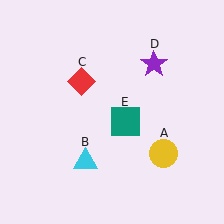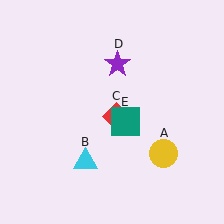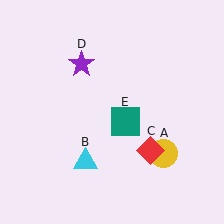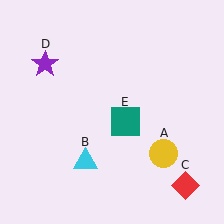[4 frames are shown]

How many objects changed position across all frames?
2 objects changed position: red diamond (object C), purple star (object D).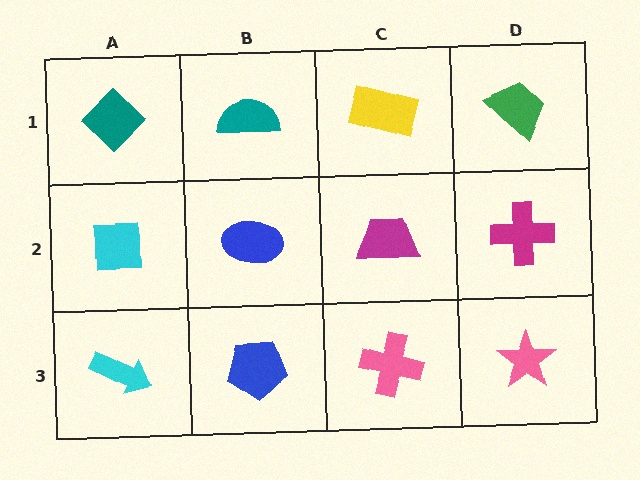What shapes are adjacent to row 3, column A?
A cyan square (row 2, column A), a blue pentagon (row 3, column B).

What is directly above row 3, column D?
A magenta cross.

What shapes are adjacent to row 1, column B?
A blue ellipse (row 2, column B), a teal diamond (row 1, column A), a yellow rectangle (row 1, column C).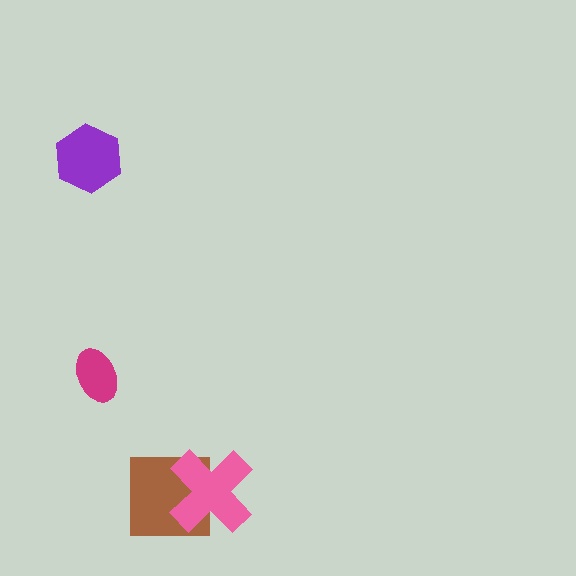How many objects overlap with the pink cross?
1 object overlaps with the pink cross.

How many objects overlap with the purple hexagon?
0 objects overlap with the purple hexagon.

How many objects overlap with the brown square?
1 object overlaps with the brown square.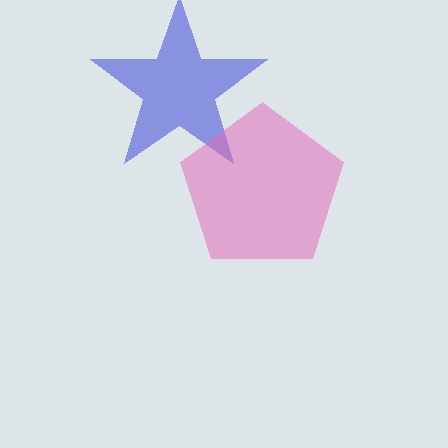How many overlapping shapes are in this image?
There are 2 overlapping shapes in the image.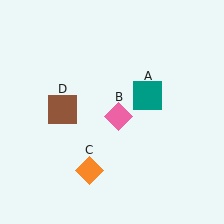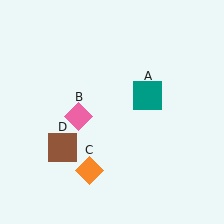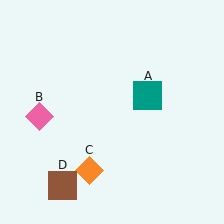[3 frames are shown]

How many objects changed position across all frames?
2 objects changed position: pink diamond (object B), brown square (object D).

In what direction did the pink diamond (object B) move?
The pink diamond (object B) moved left.